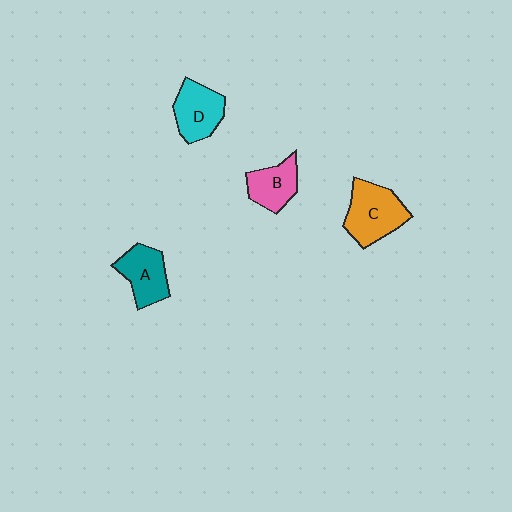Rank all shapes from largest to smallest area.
From largest to smallest: C (orange), D (cyan), A (teal), B (pink).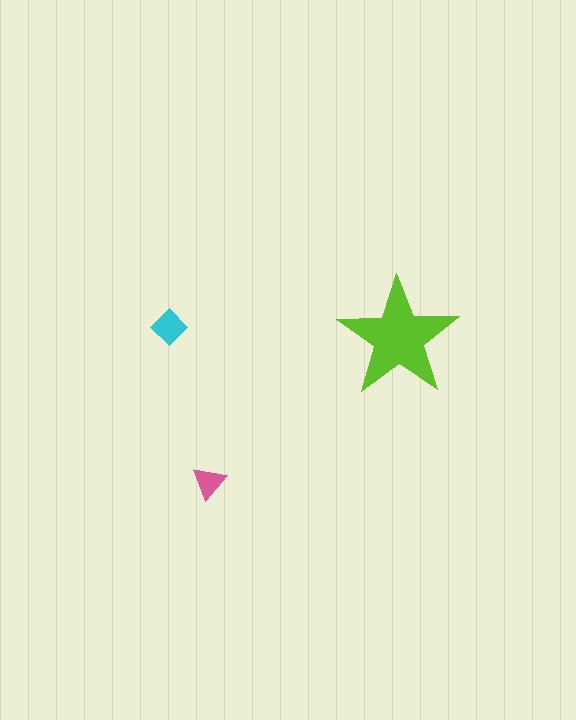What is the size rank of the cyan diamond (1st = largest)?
2nd.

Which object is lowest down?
The pink triangle is bottommost.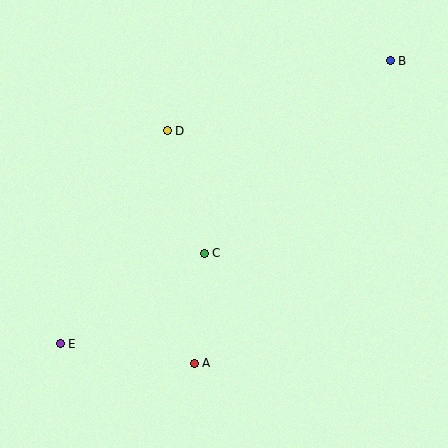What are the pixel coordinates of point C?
Point C is at (204, 253).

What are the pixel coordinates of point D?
Point D is at (167, 131).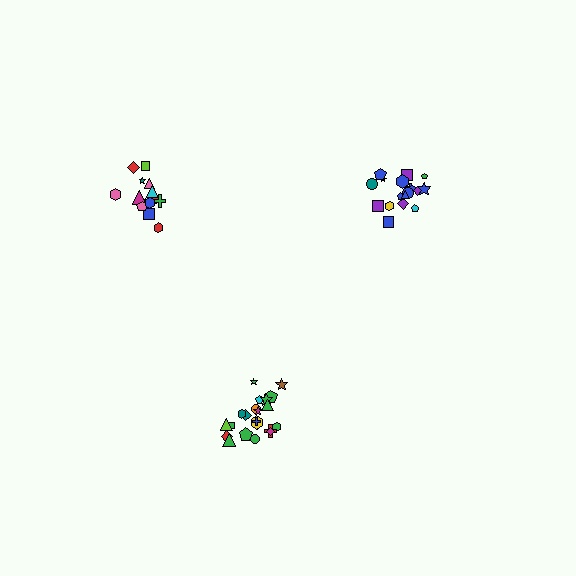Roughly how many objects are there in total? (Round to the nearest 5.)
Roughly 55 objects in total.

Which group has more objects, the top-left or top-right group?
The top-right group.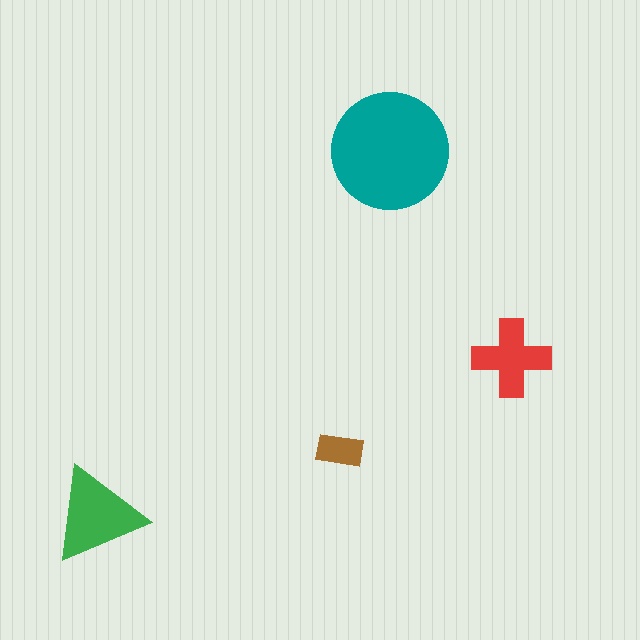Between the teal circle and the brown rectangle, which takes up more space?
The teal circle.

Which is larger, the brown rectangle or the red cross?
The red cross.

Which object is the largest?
The teal circle.